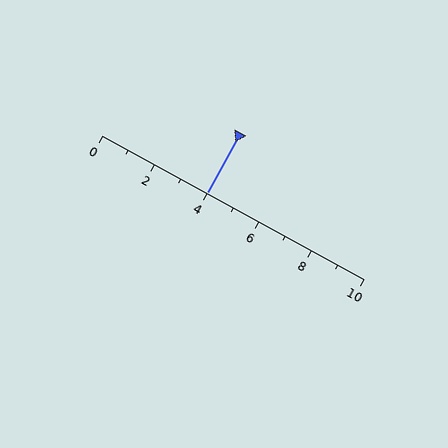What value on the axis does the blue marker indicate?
The marker indicates approximately 4.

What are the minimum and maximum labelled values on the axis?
The axis runs from 0 to 10.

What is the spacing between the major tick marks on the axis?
The major ticks are spaced 2 apart.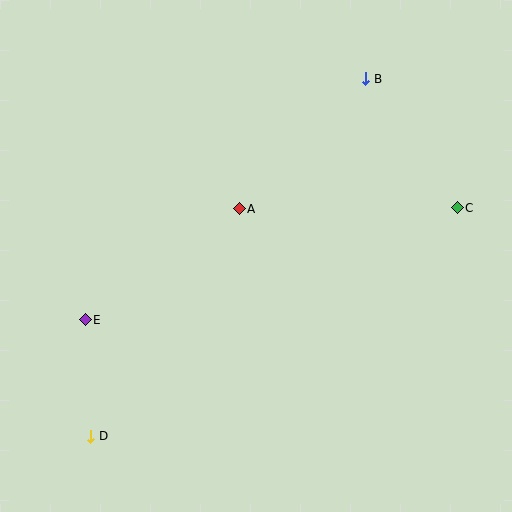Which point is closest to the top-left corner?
Point A is closest to the top-left corner.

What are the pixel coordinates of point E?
Point E is at (85, 320).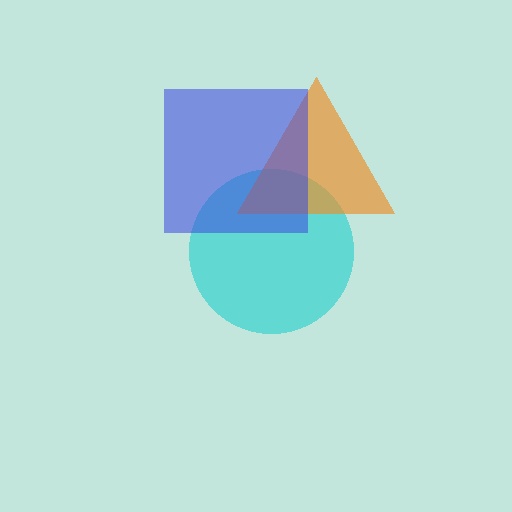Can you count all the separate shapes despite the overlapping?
Yes, there are 3 separate shapes.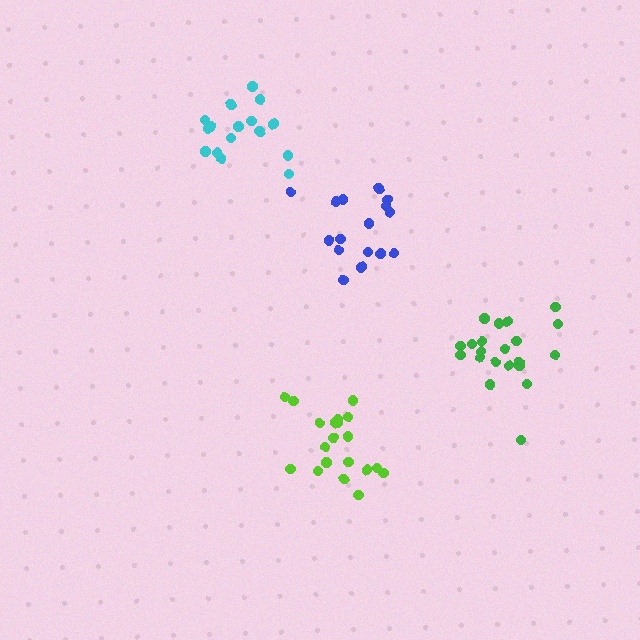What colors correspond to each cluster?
The clusters are colored: lime, cyan, green, blue.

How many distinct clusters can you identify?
There are 4 distinct clusters.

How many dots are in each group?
Group 1: 20 dots, Group 2: 16 dots, Group 3: 21 dots, Group 4: 17 dots (74 total).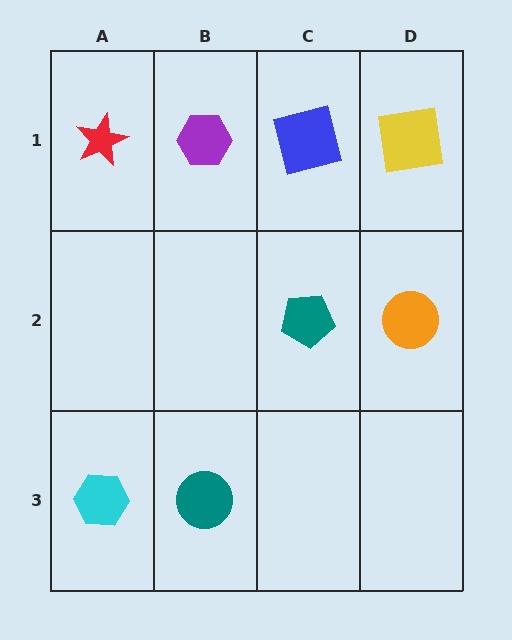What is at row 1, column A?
A red star.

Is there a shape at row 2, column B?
No, that cell is empty.